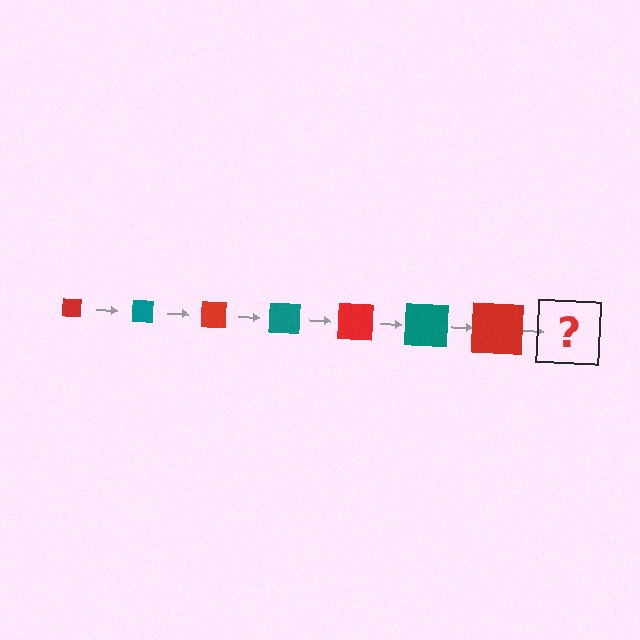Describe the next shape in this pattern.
It should be a teal square, larger than the previous one.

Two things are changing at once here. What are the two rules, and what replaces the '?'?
The two rules are that the square grows larger each step and the color cycles through red and teal. The '?' should be a teal square, larger than the previous one.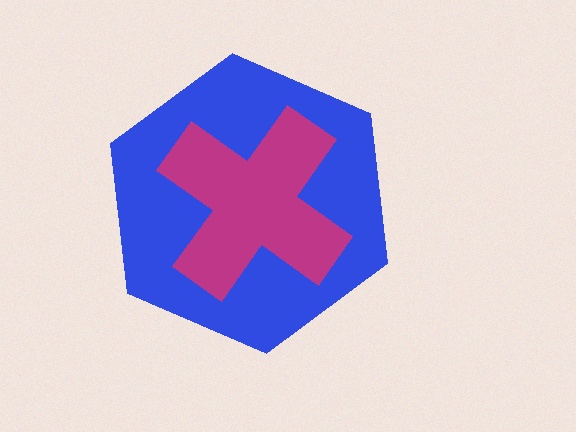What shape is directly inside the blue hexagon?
The magenta cross.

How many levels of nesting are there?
2.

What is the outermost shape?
The blue hexagon.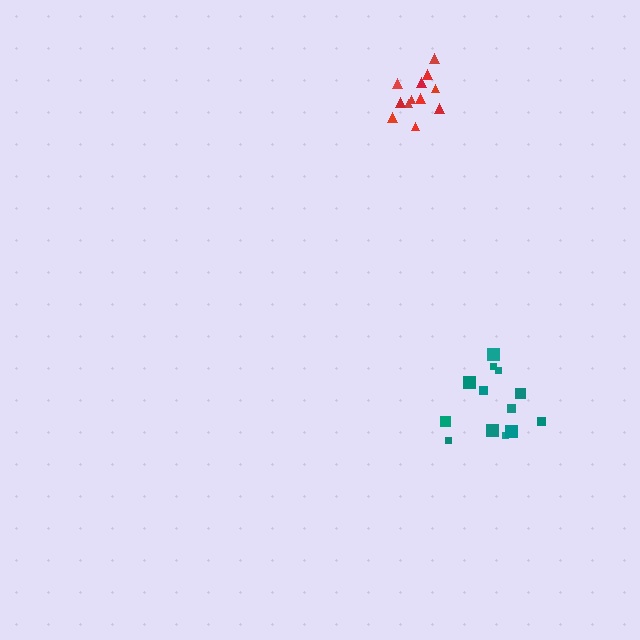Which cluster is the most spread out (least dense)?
Teal.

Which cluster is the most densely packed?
Red.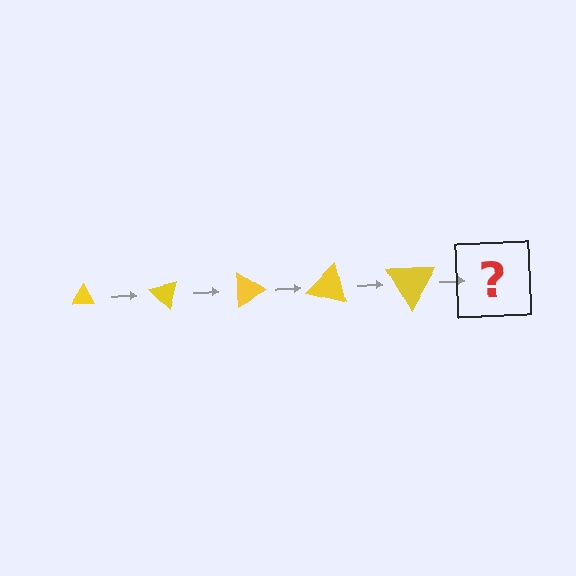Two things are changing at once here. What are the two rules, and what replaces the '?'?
The two rules are that the triangle grows larger each step and it rotates 45 degrees each step. The '?' should be a triangle, larger than the previous one and rotated 225 degrees from the start.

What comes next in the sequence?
The next element should be a triangle, larger than the previous one and rotated 225 degrees from the start.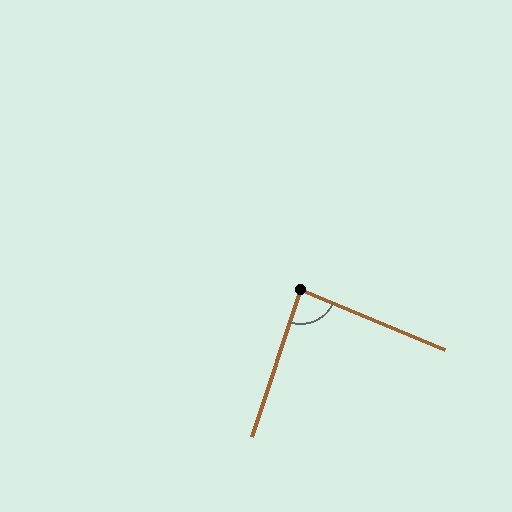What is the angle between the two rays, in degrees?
Approximately 85 degrees.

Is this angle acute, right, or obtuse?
It is approximately a right angle.